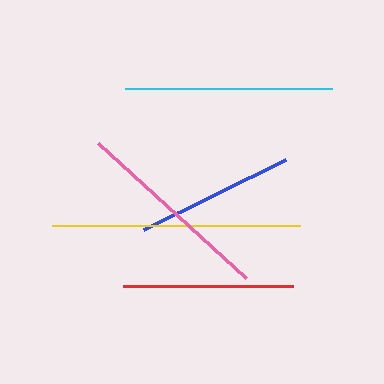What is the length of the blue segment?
The blue segment is approximately 158 pixels long.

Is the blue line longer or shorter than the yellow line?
The yellow line is longer than the blue line.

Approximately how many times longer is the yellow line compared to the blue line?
The yellow line is approximately 1.6 times the length of the blue line.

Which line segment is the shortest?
The blue line is the shortest at approximately 158 pixels.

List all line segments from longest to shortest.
From longest to shortest: yellow, cyan, pink, red, blue.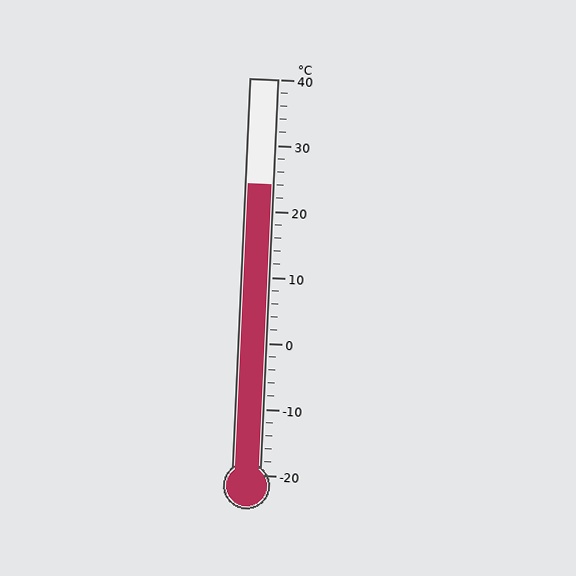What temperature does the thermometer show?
The thermometer shows approximately 24°C.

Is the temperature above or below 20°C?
The temperature is above 20°C.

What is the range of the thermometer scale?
The thermometer scale ranges from -20°C to 40°C.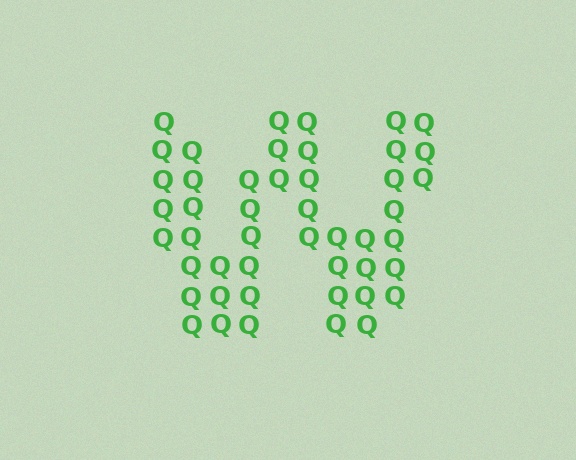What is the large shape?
The large shape is the letter W.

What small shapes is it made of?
It is made of small letter Q's.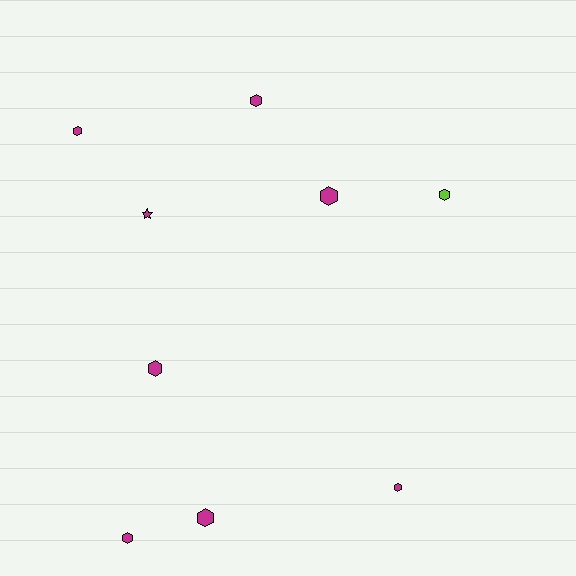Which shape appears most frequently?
Hexagon, with 8 objects.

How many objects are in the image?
There are 9 objects.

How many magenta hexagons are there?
There are 7 magenta hexagons.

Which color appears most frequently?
Magenta, with 8 objects.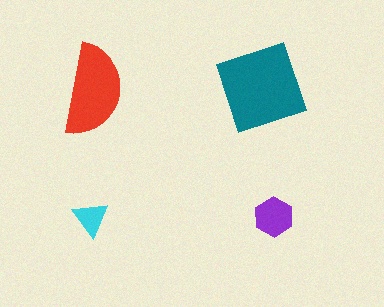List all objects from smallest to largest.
The cyan triangle, the purple hexagon, the red semicircle, the teal diamond.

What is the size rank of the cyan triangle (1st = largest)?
4th.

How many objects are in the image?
There are 4 objects in the image.